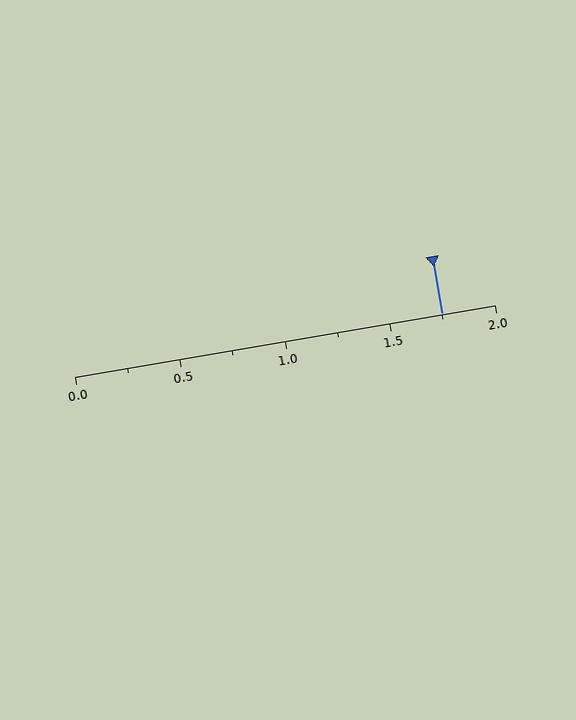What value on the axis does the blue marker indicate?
The marker indicates approximately 1.75.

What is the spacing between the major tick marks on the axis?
The major ticks are spaced 0.5 apart.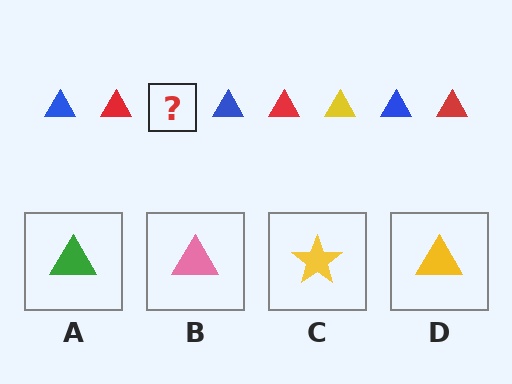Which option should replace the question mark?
Option D.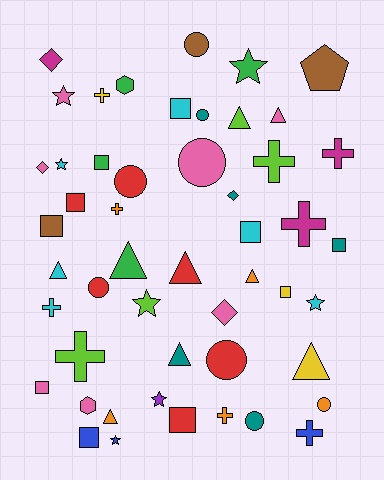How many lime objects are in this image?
There are 4 lime objects.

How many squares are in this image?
There are 10 squares.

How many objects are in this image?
There are 50 objects.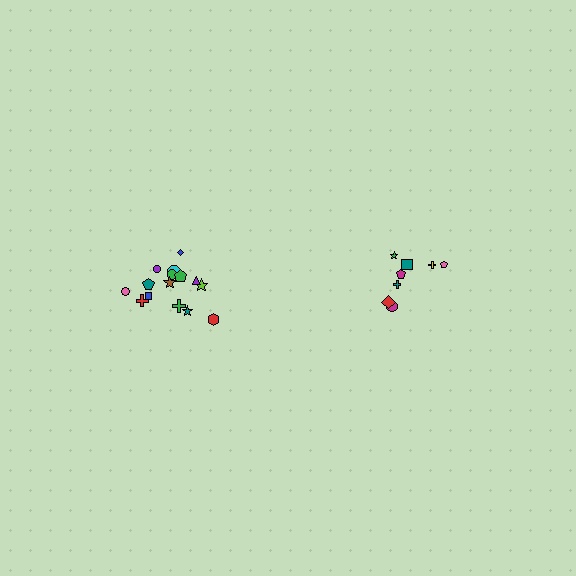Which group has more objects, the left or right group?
The left group.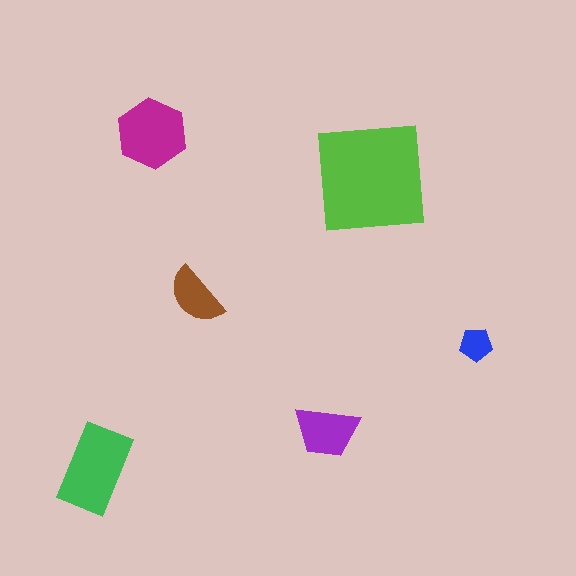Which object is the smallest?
The blue pentagon.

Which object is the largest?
The lime square.